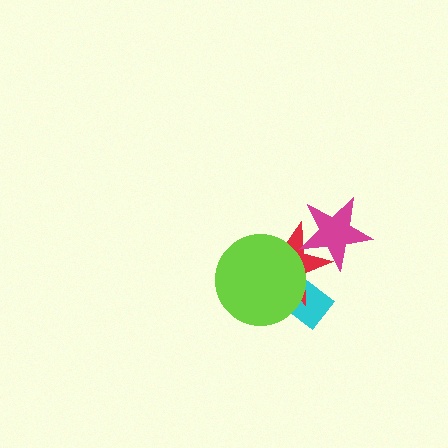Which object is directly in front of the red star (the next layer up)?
The magenta star is directly in front of the red star.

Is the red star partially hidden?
Yes, it is partially covered by another shape.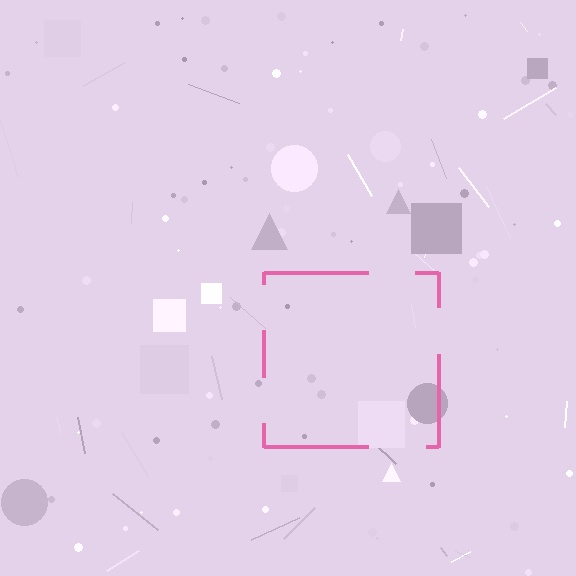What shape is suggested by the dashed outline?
The dashed outline suggests a square.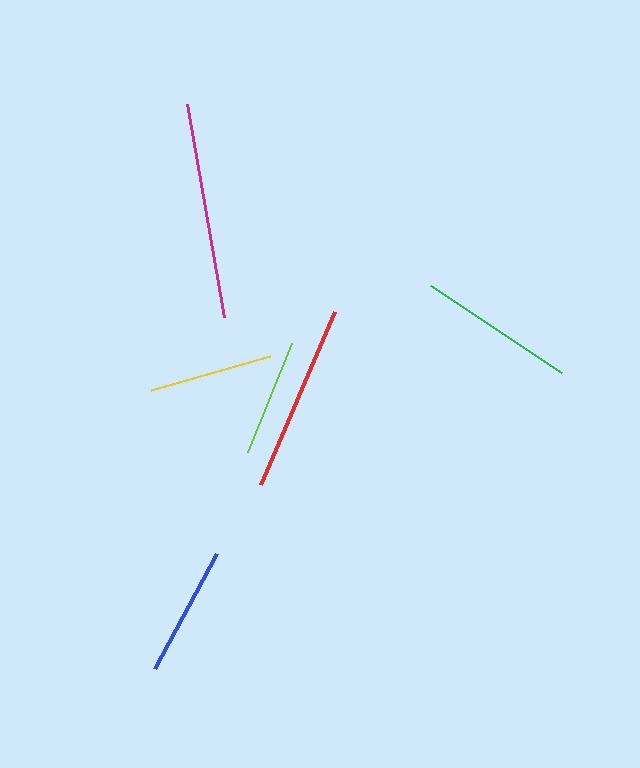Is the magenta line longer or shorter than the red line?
The magenta line is longer than the red line.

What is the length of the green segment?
The green segment is approximately 157 pixels long.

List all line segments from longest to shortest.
From longest to shortest: magenta, red, green, blue, yellow, lime.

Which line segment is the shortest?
The lime line is the shortest at approximately 118 pixels.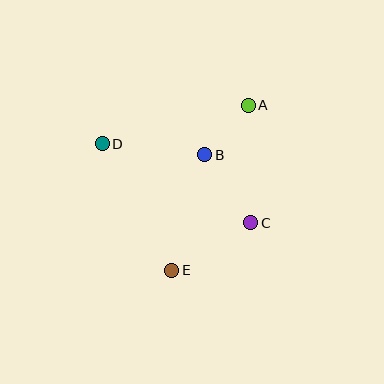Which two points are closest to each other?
Points A and B are closest to each other.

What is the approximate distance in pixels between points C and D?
The distance between C and D is approximately 168 pixels.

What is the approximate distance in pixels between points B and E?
The distance between B and E is approximately 120 pixels.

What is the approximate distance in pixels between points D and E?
The distance between D and E is approximately 144 pixels.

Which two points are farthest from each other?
Points A and E are farthest from each other.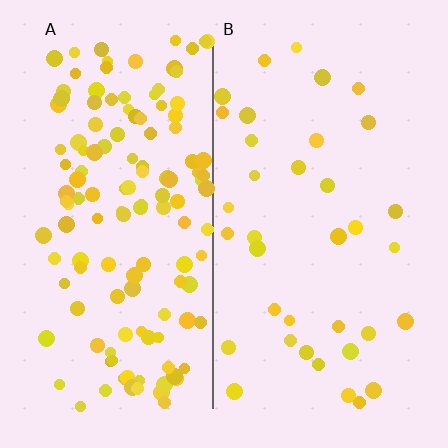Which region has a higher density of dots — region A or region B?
A (the left).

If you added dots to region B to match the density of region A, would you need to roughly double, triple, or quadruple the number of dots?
Approximately quadruple.